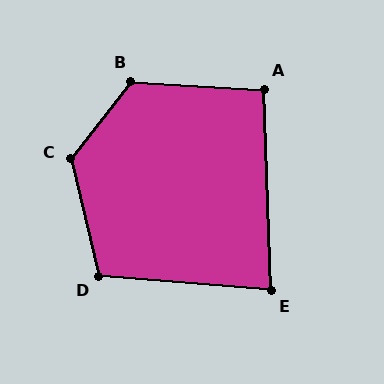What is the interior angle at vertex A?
Approximately 95 degrees (approximately right).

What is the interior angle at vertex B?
Approximately 125 degrees (obtuse).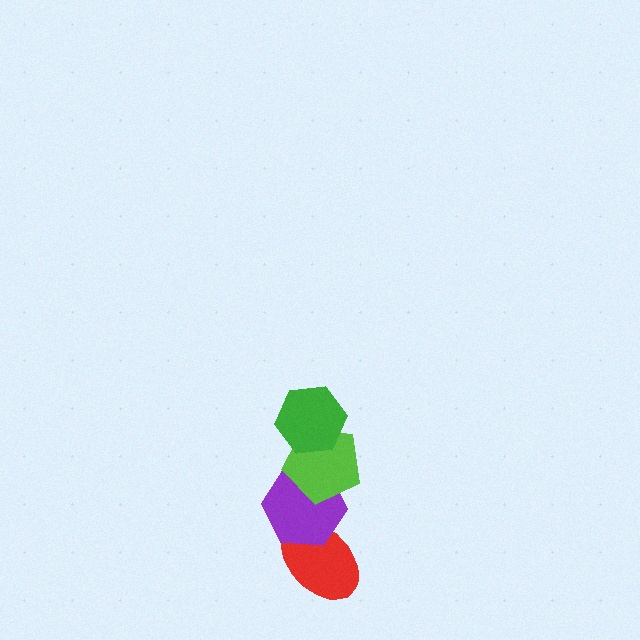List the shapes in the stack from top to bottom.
From top to bottom: the green hexagon, the lime pentagon, the purple hexagon, the red ellipse.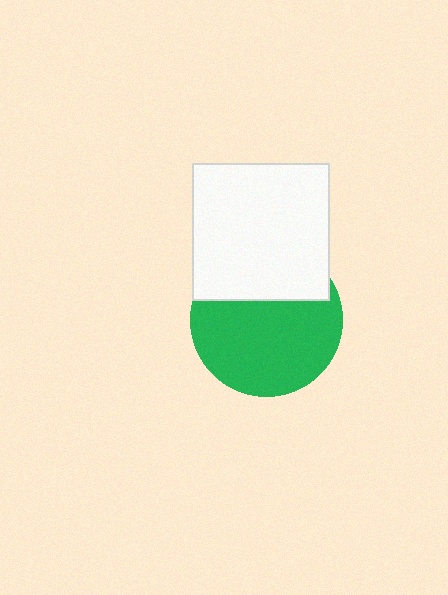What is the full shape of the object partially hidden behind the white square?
The partially hidden object is a green circle.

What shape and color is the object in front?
The object in front is a white square.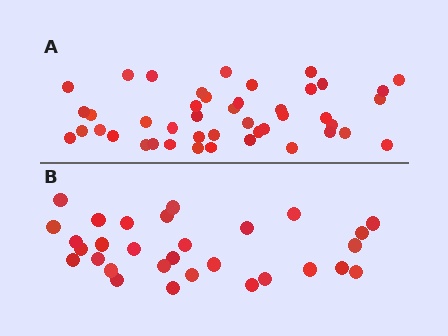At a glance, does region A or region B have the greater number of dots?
Region A (the top region) has more dots.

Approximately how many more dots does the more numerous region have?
Region A has approximately 15 more dots than region B.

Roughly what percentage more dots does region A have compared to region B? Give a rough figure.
About 45% more.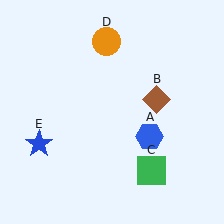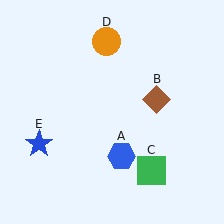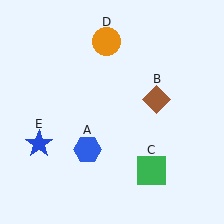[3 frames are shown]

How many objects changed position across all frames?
1 object changed position: blue hexagon (object A).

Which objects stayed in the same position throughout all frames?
Brown diamond (object B) and green square (object C) and orange circle (object D) and blue star (object E) remained stationary.